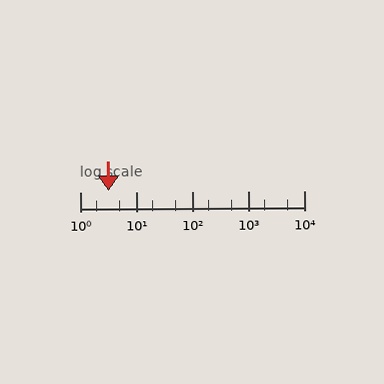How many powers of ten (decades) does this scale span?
The scale spans 4 decades, from 1 to 10000.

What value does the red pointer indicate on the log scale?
The pointer indicates approximately 3.2.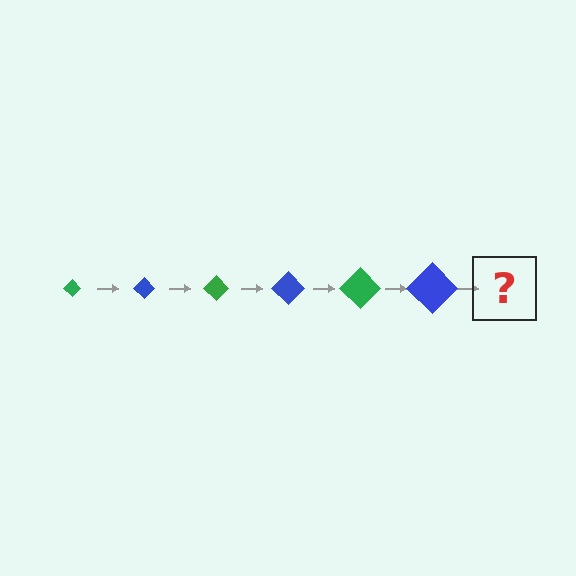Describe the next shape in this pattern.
It should be a green diamond, larger than the previous one.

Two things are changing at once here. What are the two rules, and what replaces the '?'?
The two rules are that the diamond grows larger each step and the color cycles through green and blue. The '?' should be a green diamond, larger than the previous one.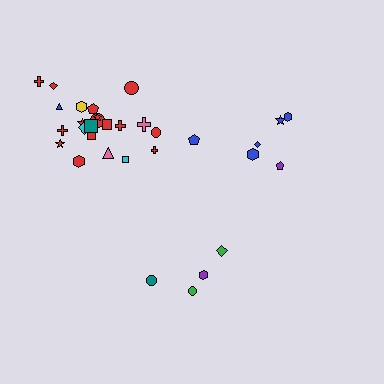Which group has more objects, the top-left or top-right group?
The top-left group.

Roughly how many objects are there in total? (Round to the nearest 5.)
Roughly 30 objects in total.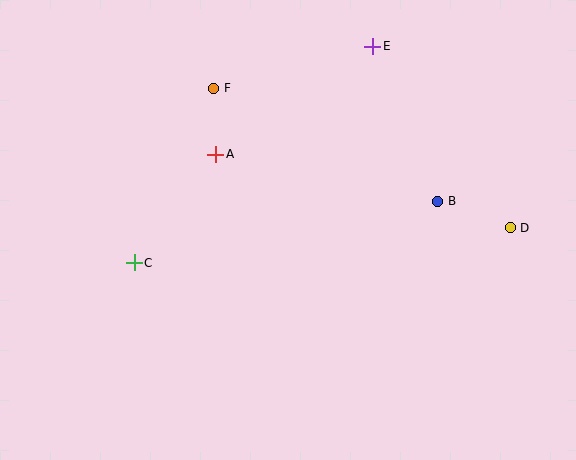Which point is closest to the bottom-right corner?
Point D is closest to the bottom-right corner.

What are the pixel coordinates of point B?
Point B is at (438, 201).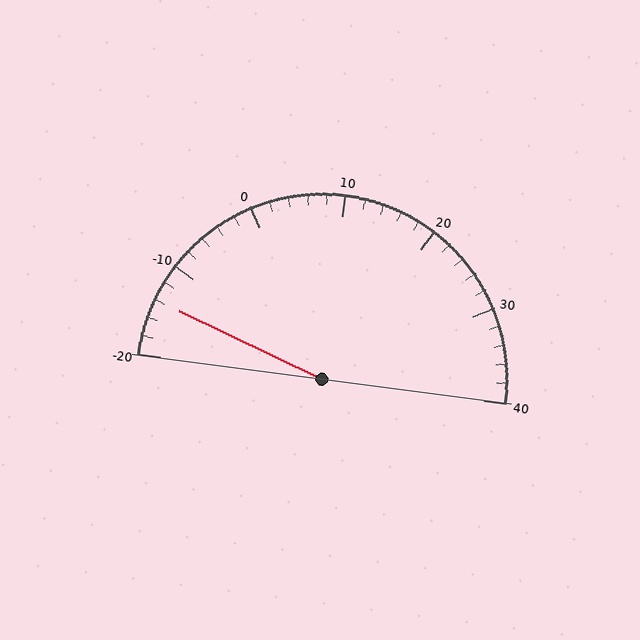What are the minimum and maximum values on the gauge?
The gauge ranges from -20 to 40.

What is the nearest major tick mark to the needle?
The nearest major tick mark is -10.